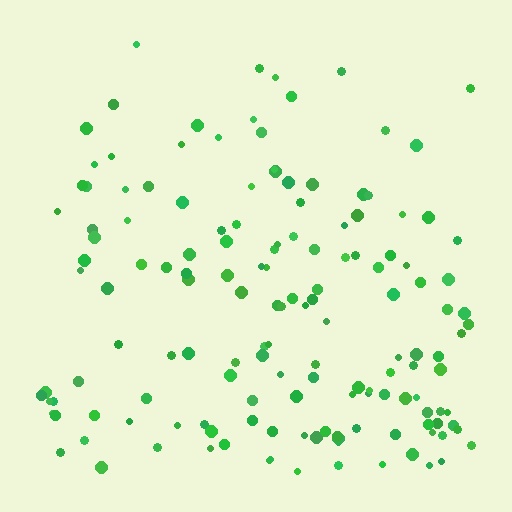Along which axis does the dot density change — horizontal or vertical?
Vertical.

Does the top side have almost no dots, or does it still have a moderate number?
Still a moderate number, just noticeably fewer than the bottom.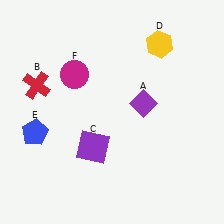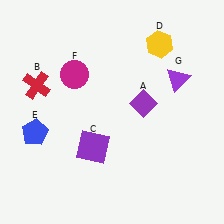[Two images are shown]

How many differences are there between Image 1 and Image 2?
There is 1 difference between the two images.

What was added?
A purple triangle (G) was added in Image 2.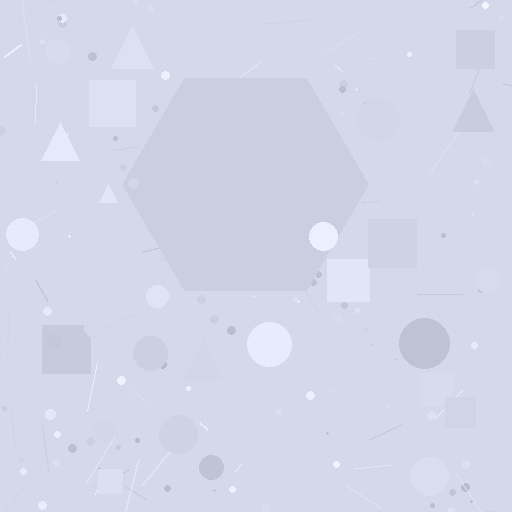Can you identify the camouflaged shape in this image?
The camouflaged shape is a hexagon.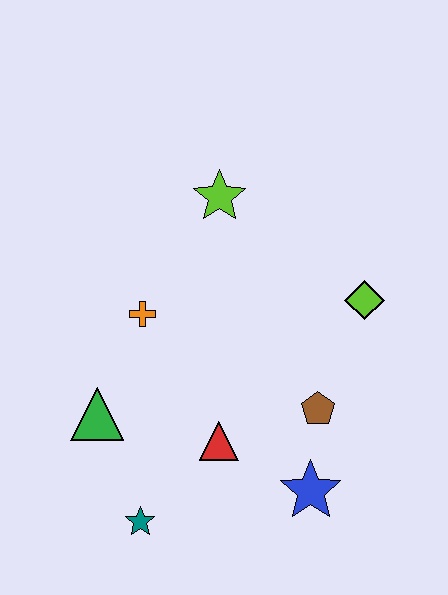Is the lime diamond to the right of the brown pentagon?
Yes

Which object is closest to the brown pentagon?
The blue star is closest to the brown pentagon.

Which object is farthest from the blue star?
The lime star is farthest from the blue star.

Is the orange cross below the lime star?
Yes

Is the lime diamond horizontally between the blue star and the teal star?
No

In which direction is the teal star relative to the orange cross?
The teal star is below the orange cross.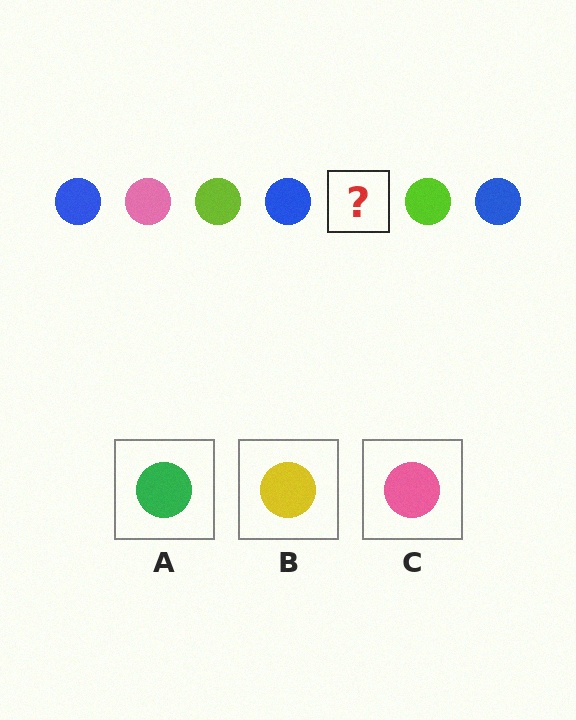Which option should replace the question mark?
Option C.